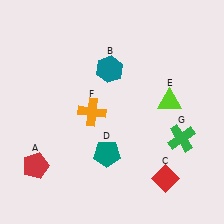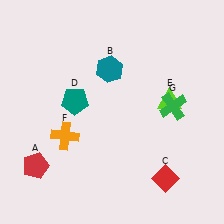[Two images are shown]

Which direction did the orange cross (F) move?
The orange cross (F) moved left.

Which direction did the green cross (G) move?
The green cross (G) moved up.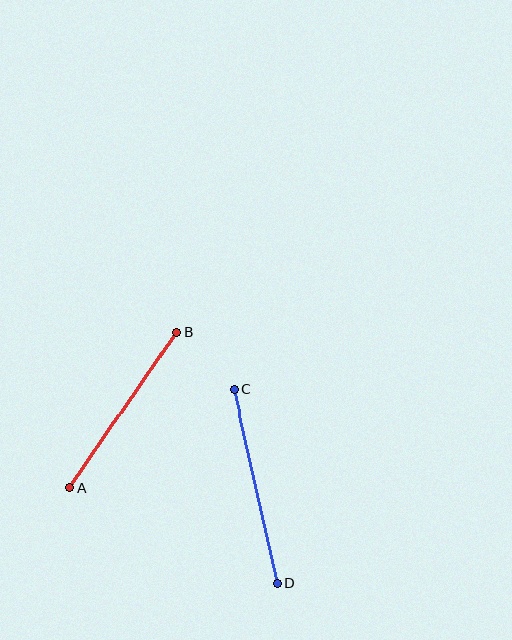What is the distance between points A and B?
The distance is approximately 189 pixels.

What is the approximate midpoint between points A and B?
The midpoint is at approximately (123, 410) pixels.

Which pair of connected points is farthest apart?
Points C and D are farthest apart.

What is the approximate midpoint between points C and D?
The midpoint is at approximately (255, 486) pixels.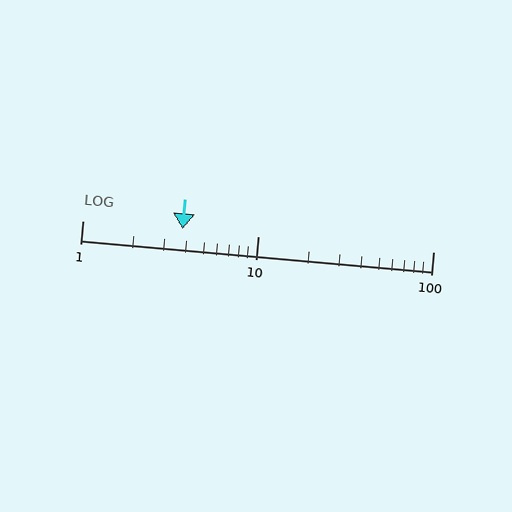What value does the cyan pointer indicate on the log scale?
The pointer indicates approximately 3.7.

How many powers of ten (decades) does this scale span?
The scale spans 2 decades, from 1 to 100.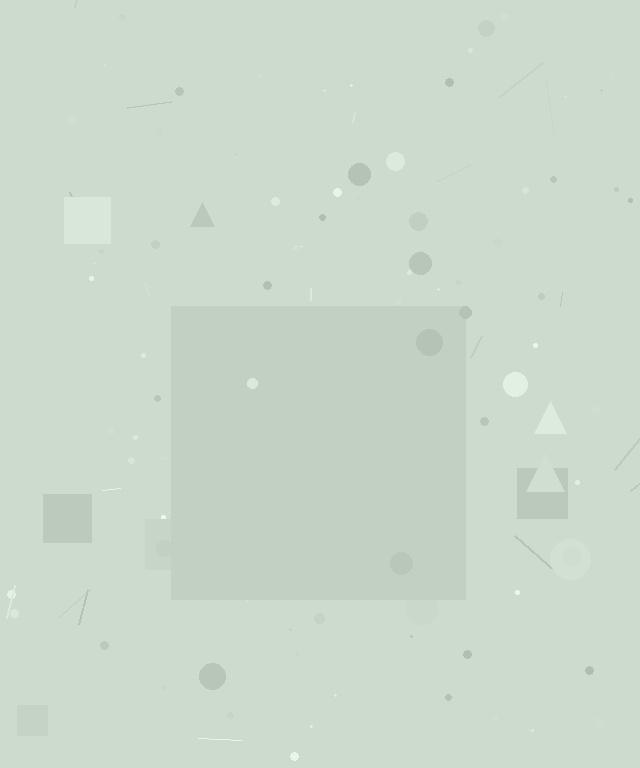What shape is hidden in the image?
A square is hidden in the image.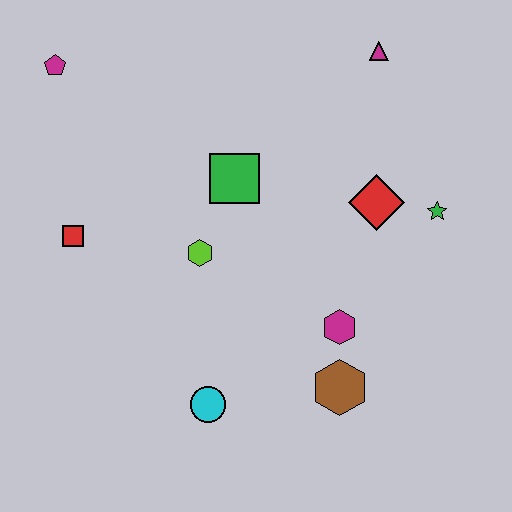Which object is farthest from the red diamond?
The magenta pentagon is farthest from the red diamond.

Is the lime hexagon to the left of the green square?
Yes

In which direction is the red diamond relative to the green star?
The red diamond is to the left of the green star.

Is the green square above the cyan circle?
Yes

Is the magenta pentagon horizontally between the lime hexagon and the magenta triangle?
No